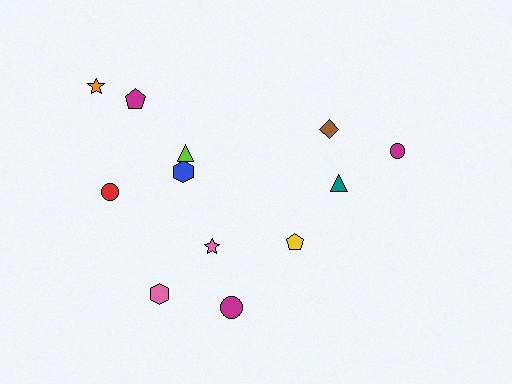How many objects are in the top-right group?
There are 3 objects.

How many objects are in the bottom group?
There are 4 objects.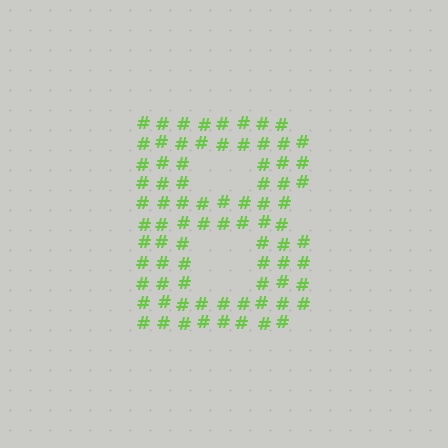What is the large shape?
The large shape is the letter B.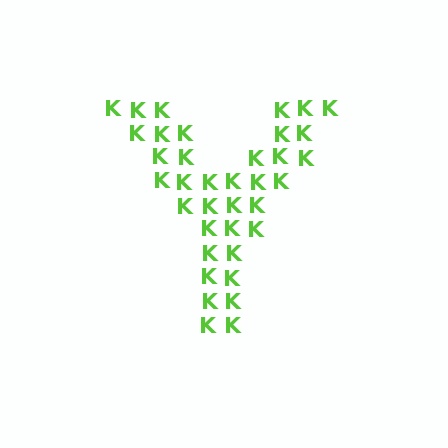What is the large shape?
The large shape is the letter Y.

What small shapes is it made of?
It is made of small letter K's.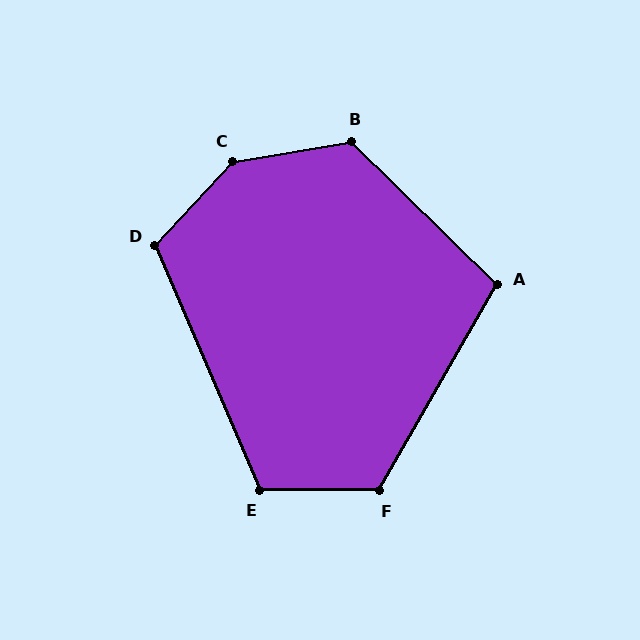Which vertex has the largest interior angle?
C, at approximately 142 degrees.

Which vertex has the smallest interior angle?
A, at approximately 105 degrees.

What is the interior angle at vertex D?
Approximately 114 degrees (obtuse).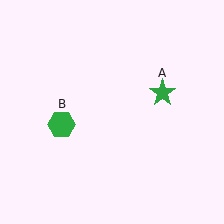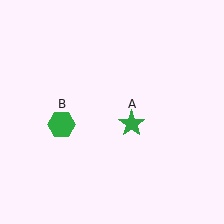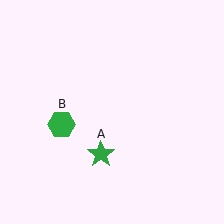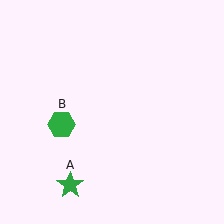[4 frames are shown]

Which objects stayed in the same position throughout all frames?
Green hexagon (object B) remained stationary.